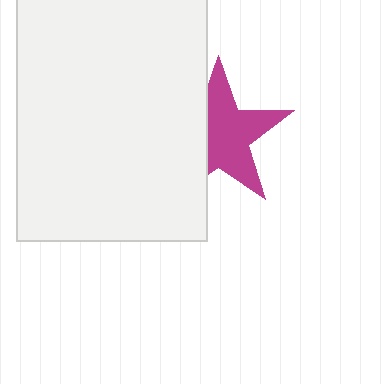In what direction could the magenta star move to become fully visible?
The magenta star could move right. That would shift it out from behind the white rectangle entirely.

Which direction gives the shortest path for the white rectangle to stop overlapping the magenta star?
Moving left gives the shortest separation.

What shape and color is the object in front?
The object in front is a white rectangle.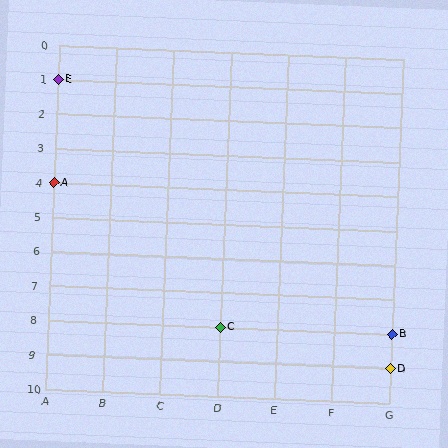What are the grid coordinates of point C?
Point C is at grid coordinates (D, 8).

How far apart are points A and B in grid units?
Points A and B are 6 columns and 4 rows apart (about 7.2 grid units diagonally).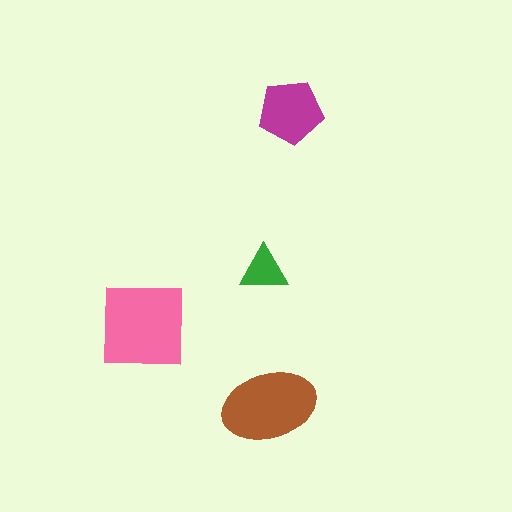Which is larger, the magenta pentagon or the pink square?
The pink square.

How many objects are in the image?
There are 4 objects in the image.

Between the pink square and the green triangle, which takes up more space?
The pink square.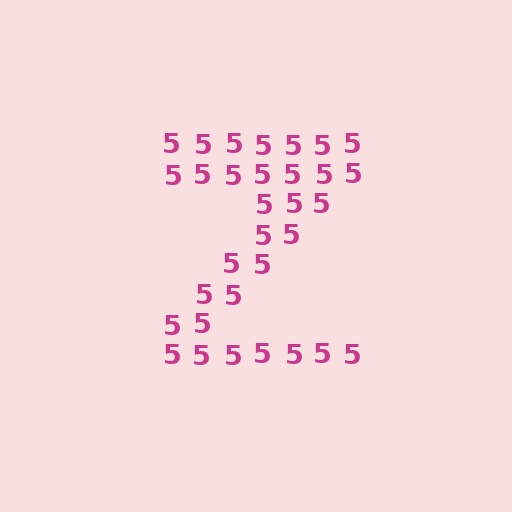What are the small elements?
The small elements are digit 5's.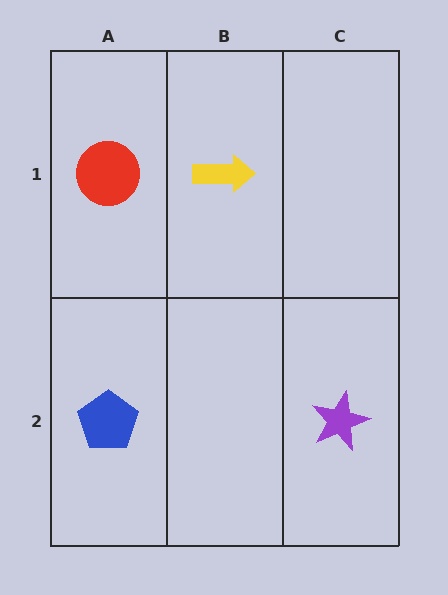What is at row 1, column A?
A red circle.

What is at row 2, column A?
A blue pentagon.